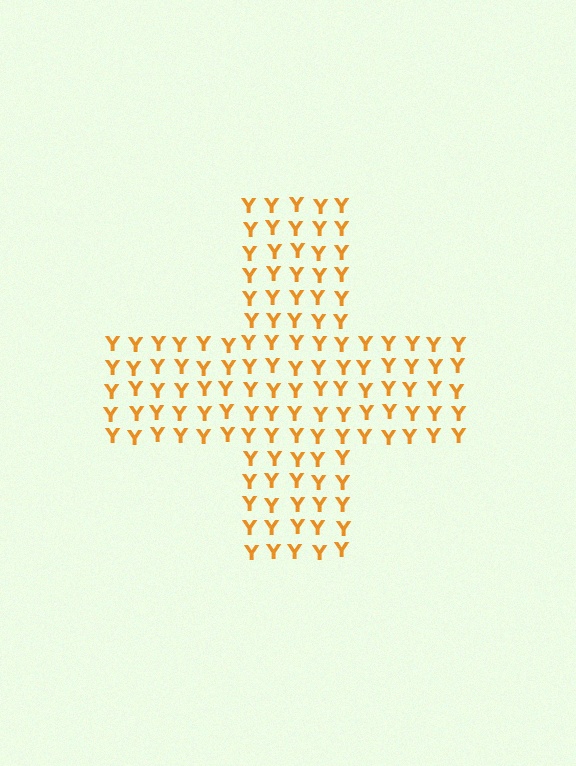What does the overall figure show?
The overall figure shows a cross.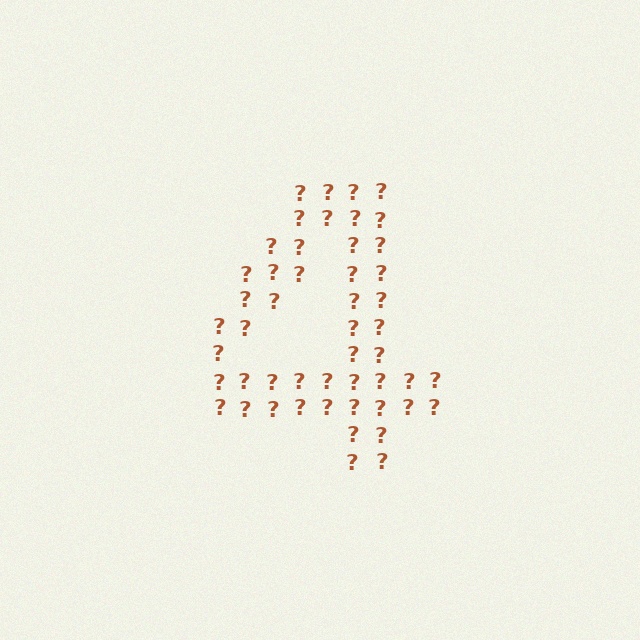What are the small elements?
The small elements are question marks.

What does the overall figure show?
The overall figure shows the digit 4.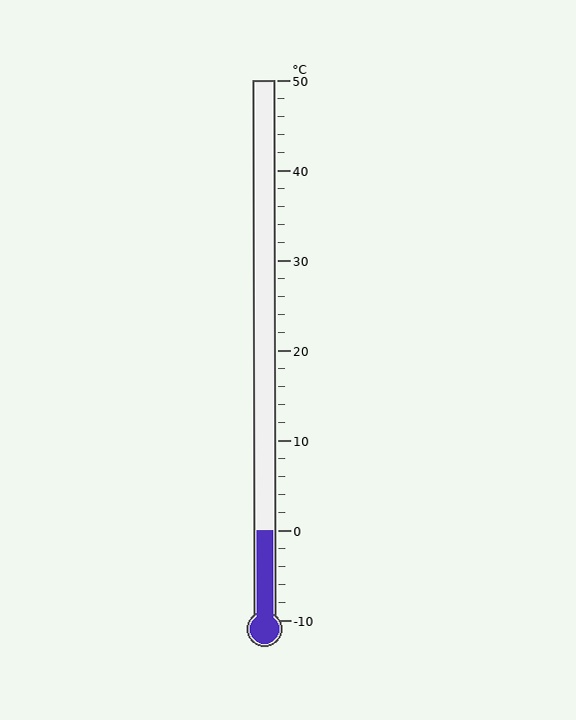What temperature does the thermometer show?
The thermometer shows approximately 0°C.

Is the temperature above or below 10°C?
The temperature is below 10°C.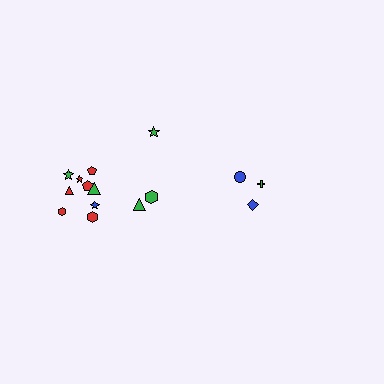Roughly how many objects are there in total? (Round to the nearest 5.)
Roughly 15 objects in total.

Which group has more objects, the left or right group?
The left group.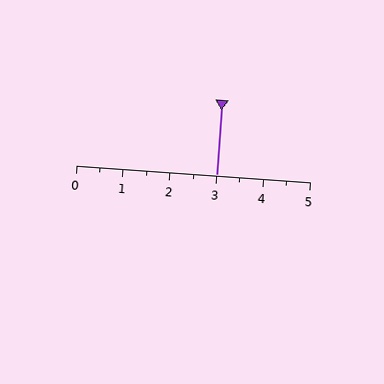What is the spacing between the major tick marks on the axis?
The major ticks are spaced 1 apart.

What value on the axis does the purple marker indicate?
The marker indicates approximately 3.